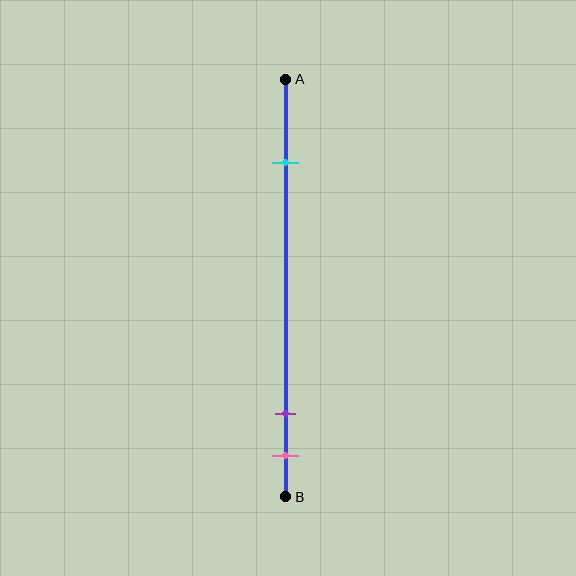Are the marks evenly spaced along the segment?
No, the marks are not evenly spaced.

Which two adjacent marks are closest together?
The purple and pink marks are the closest adjacent pair.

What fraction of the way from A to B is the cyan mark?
The cyan mark is approximately 20% (0.2) of the way from A to B.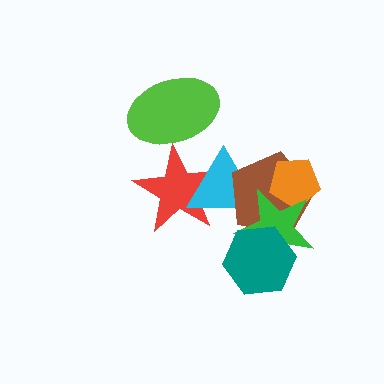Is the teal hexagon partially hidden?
No, no other shape covers it.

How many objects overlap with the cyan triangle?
3 objects overlap with the cyan triangle.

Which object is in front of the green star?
The teal hexagon is in front of the green star.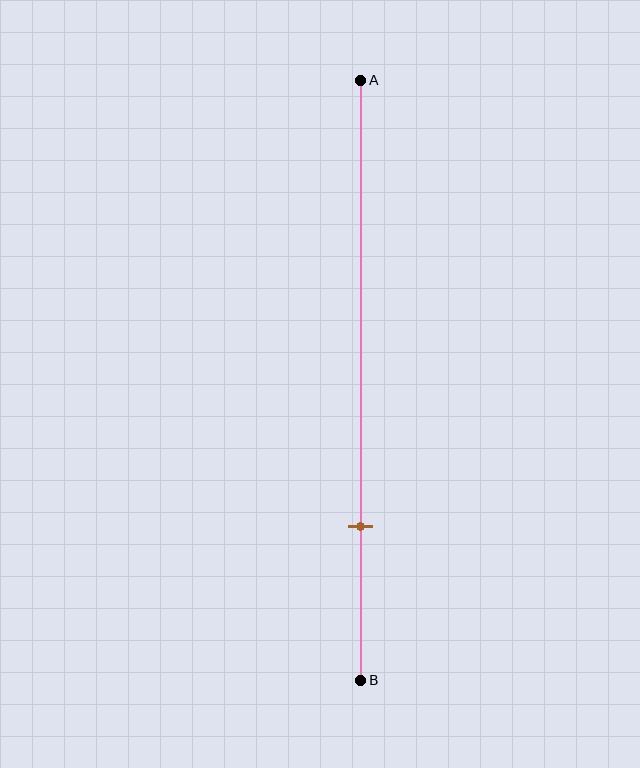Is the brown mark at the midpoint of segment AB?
No, the mark is at about 75% from A, not at the 50% midpoint.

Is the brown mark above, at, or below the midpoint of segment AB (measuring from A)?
The brown mark is below the midpoint of segment AB.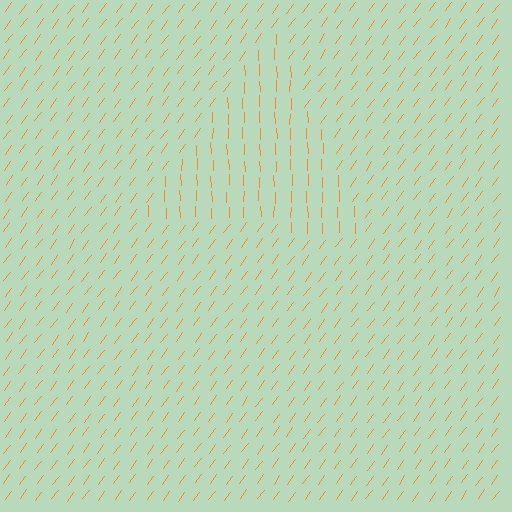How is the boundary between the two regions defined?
The boundary is defined purely by a change in line orientation (approximately 37 degrees difference). All lines are the same color and thickness.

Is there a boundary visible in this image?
Yes, there is a texture boundary formed by a change in line orientation.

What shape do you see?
I see a triangle.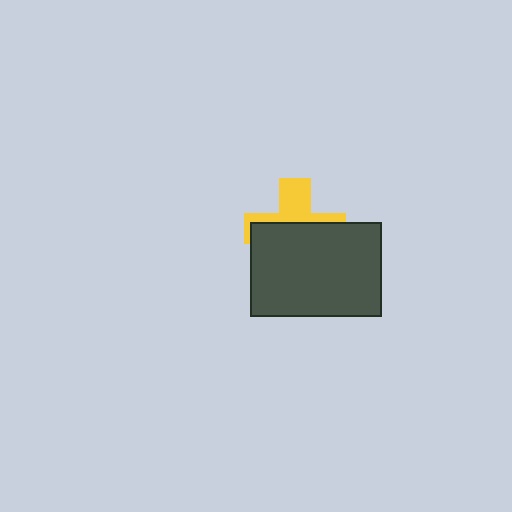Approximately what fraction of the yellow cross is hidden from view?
Roughly 61% of the yellow cross is hidden behind the dark gray rectangle.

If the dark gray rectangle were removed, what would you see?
You would see the complete yellow cross.